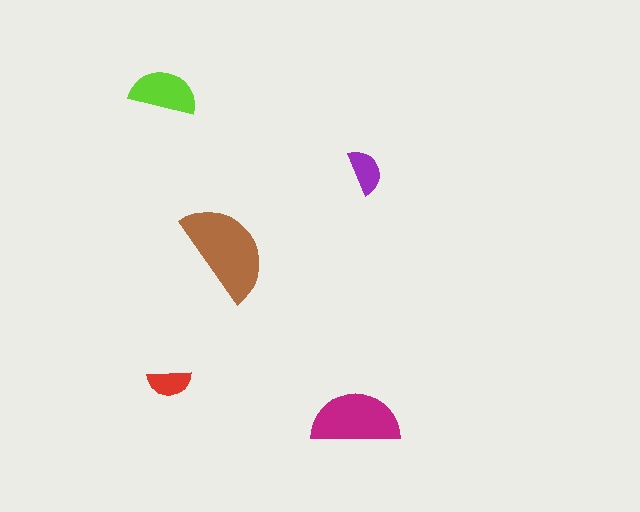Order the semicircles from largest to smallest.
the brown one, the magenta one, the lime one, the purple one, the red one.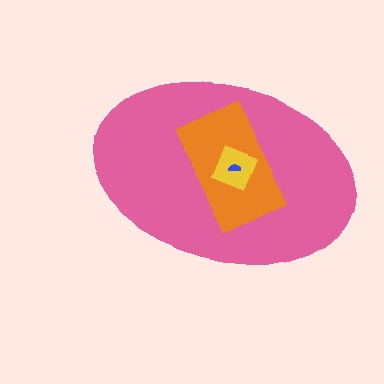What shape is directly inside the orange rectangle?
The yellow diamond.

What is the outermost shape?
The pink ellipse.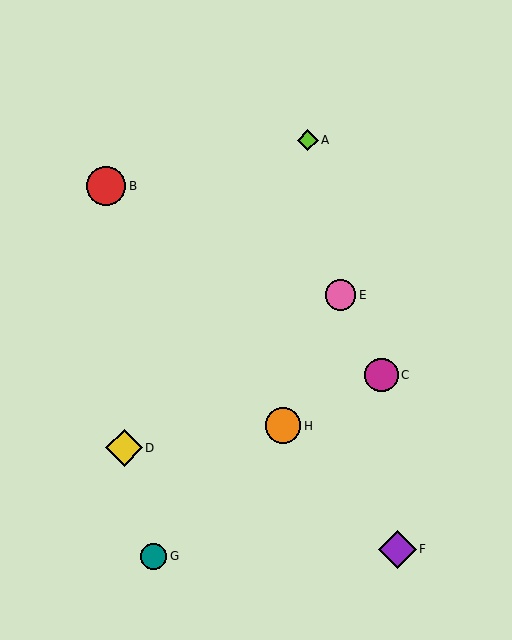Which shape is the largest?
The red circle (labeled B) is the largest.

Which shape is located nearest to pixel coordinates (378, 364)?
The magenta circle (labeled C) at (381, 375) is nearest to that location.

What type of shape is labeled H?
Shape H is an orange circle.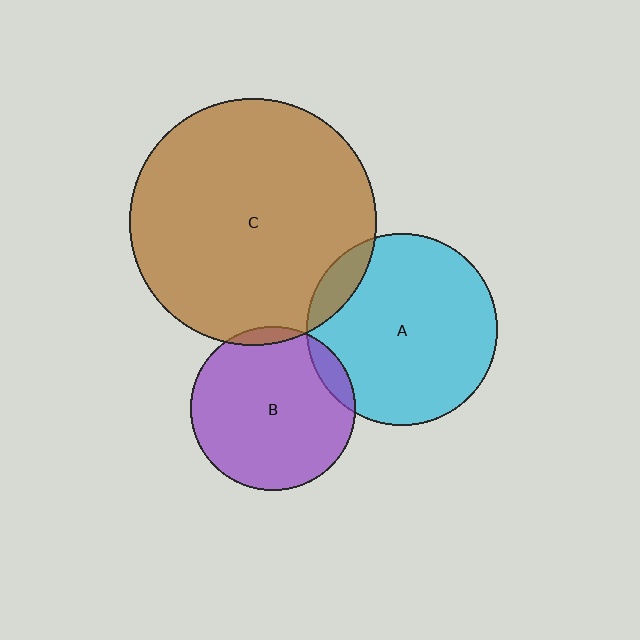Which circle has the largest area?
Circle C (brown).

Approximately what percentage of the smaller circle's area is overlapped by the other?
Approximately 5%.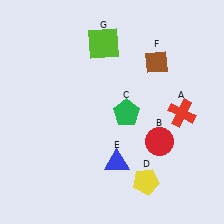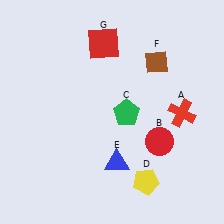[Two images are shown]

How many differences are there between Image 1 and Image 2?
There is 1 difference between the two images.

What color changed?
The square (G) changed from lime in Image 1 to red in Image 2.